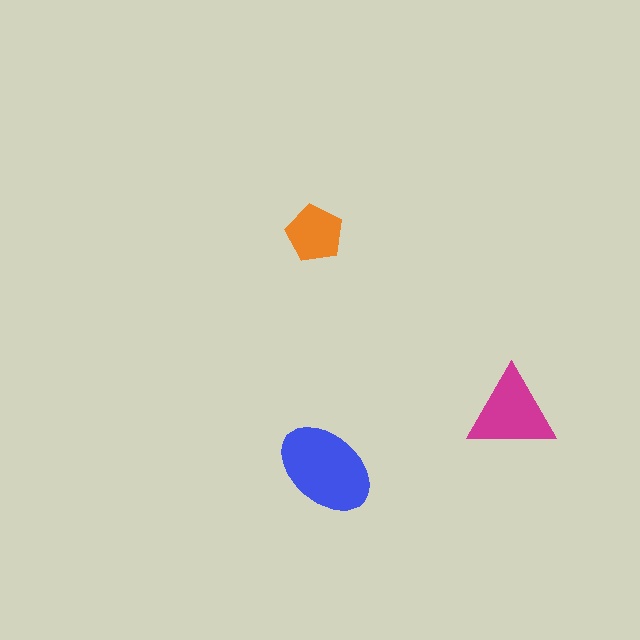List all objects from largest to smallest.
The blue ellipse, the magenta triangle, the orange pentagon.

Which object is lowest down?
The blue ellipse is bottommost.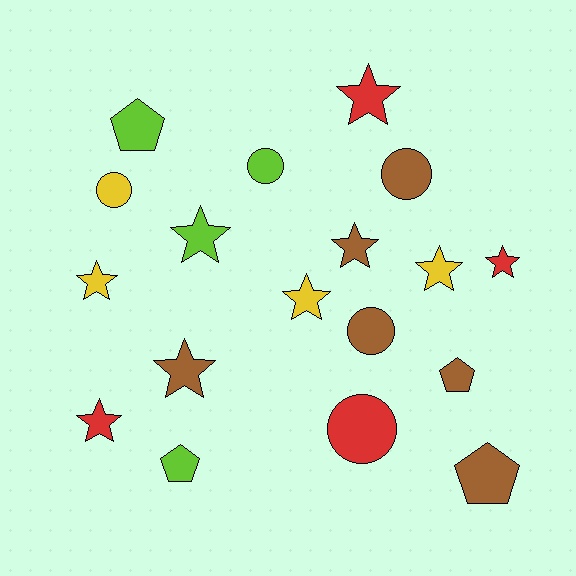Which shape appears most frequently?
Star, with 9 objects.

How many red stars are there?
There are 3 red stars.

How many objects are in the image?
There are 18 objects.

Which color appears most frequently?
Brown, with 6 objects.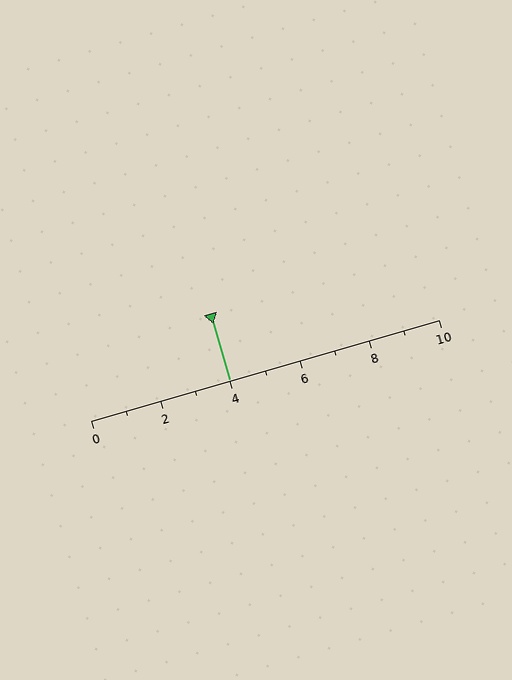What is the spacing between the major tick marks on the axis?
The major ticks are spaced 2 apart.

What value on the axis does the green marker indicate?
The marker indicates approximately 4.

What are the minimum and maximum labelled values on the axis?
The axis runs from 0 to 10.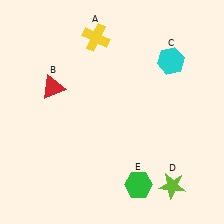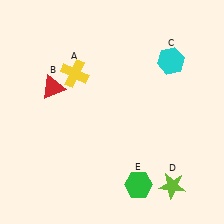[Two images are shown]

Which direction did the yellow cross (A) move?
The yellow cross (A) moved down.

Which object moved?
The yellow cross (A) moved down.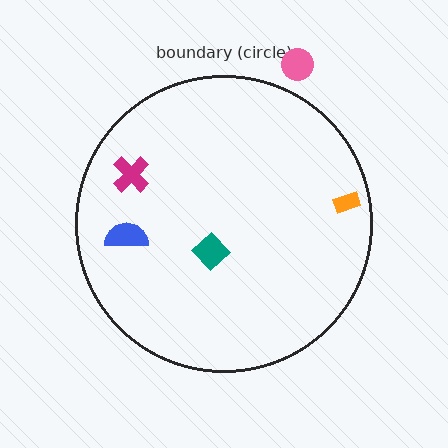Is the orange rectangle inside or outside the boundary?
Inside.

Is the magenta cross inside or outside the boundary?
Inside.